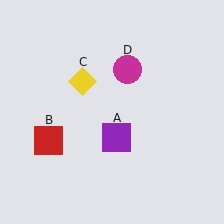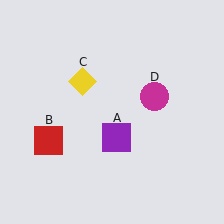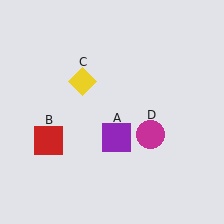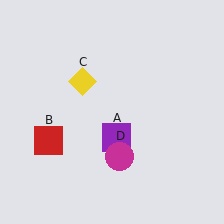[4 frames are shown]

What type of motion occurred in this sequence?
The magenta circle (object D) rotated clockwise around the center of the scene.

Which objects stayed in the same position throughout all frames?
Purple square (object A) and red square (object B) and yellow diamond (object C) remained stationary.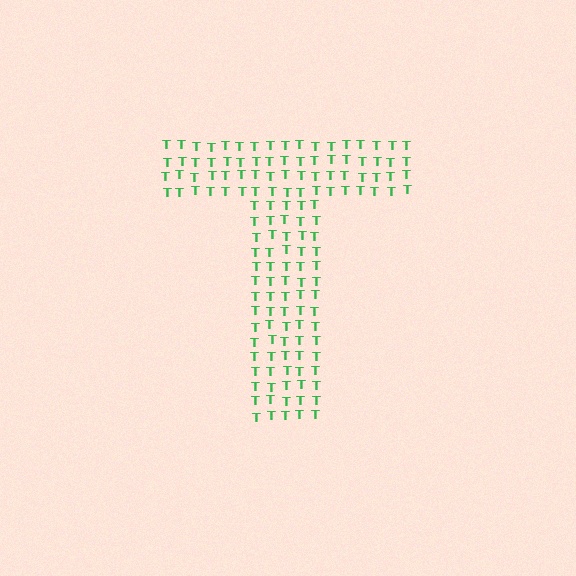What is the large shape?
The large shape is the letter T.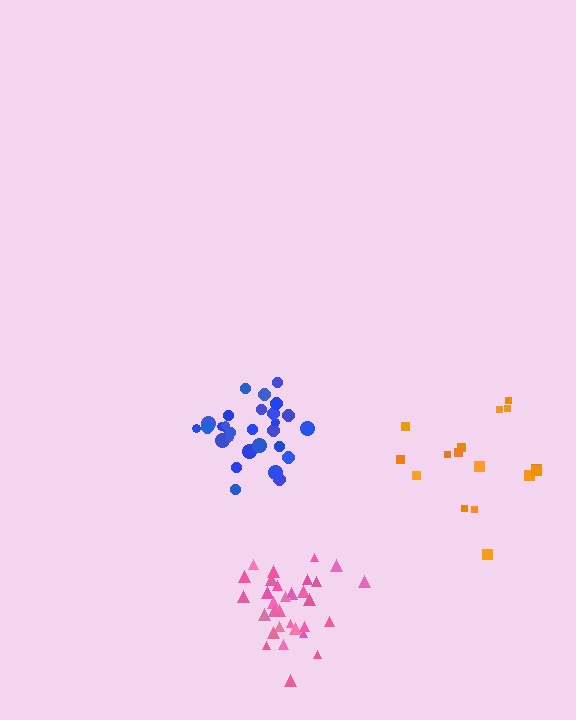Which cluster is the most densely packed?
Pink.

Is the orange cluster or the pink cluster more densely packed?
Pink.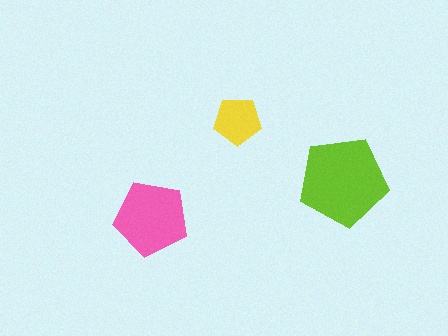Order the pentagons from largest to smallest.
the lime one, the pink one, the yellow one.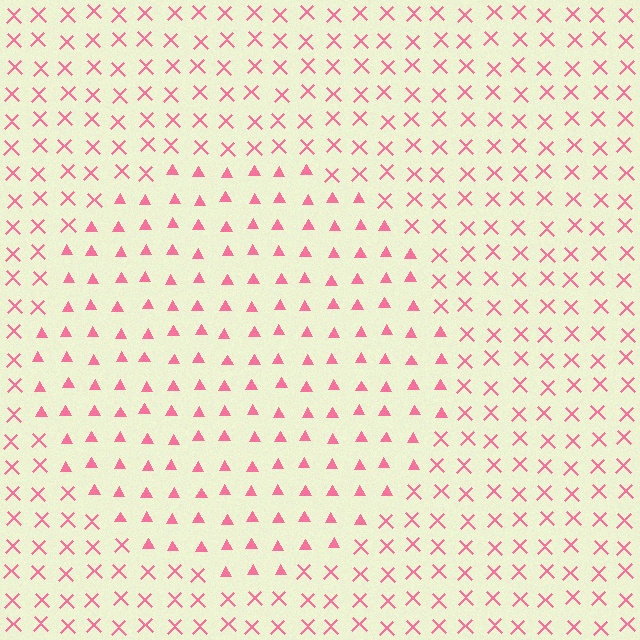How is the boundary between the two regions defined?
The boundary is defined by a change in element shape: triangles inside vs. X marks outside. All elements share the same color and spacing.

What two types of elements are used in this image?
The image uses triangles inside the circle region and X marks outside it.